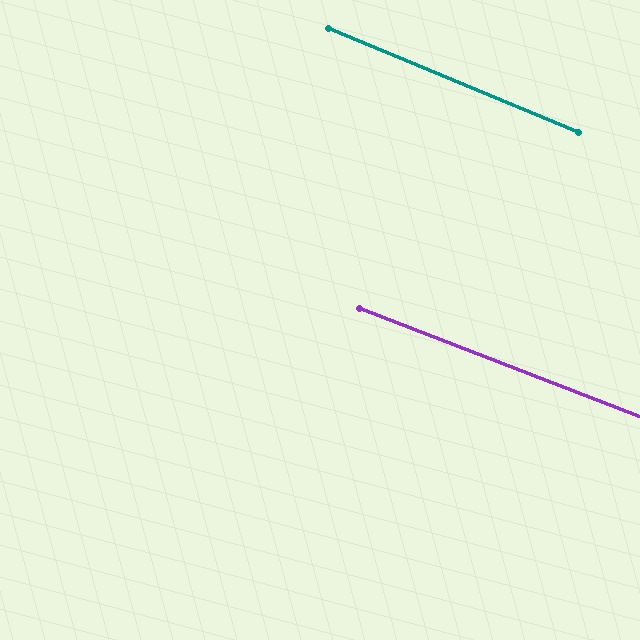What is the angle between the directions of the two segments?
Approximately 1 degree.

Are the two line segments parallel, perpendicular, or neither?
Parallel — their directions differ by only 1.5°.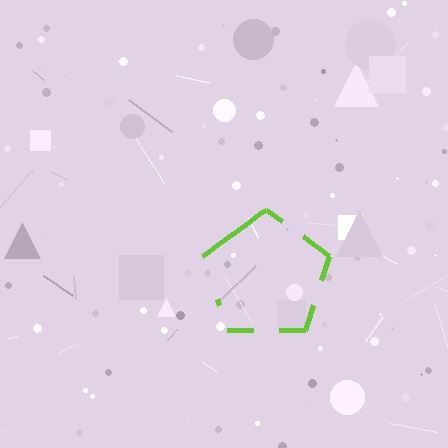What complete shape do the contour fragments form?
The contour fragments form a pentagon.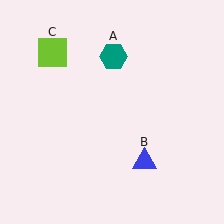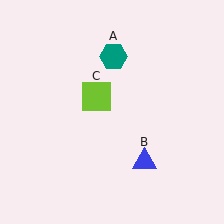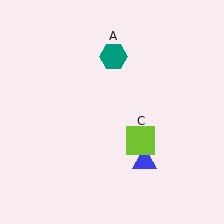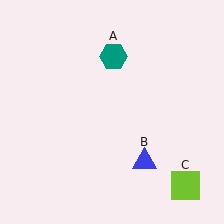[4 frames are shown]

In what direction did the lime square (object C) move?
The lime square (object C) moved down and to the right.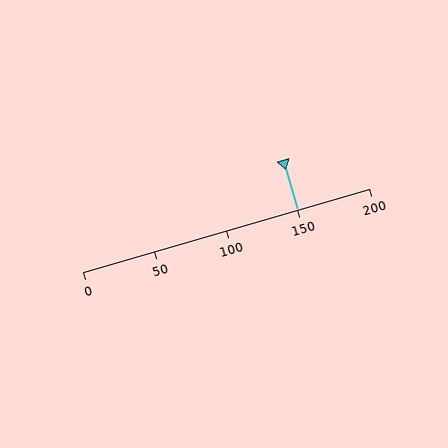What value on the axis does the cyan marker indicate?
The marker indicates approximately 150.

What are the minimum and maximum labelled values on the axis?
The axis runs from 0 to 200.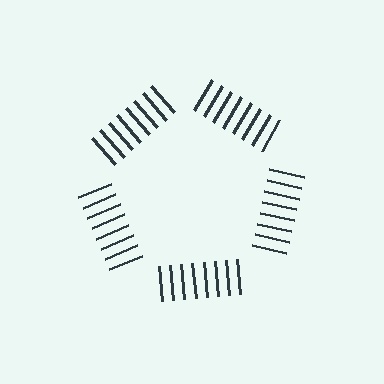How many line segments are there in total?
40 — 8 along each of the 5 edges.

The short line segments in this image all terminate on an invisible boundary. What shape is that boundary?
An illusory pentagon — the line segments terminate on its edges but no continuous stroke is drawn.